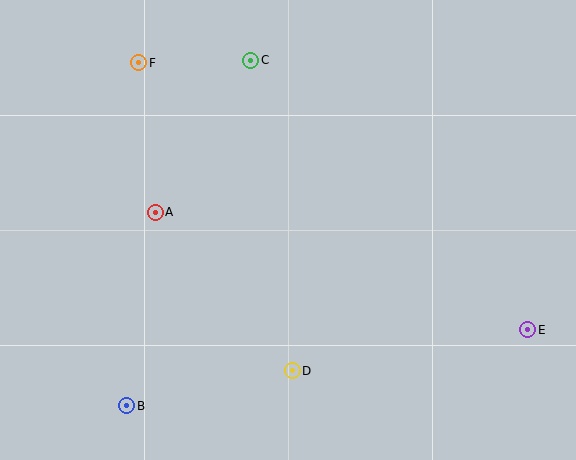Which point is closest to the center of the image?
Point A at (155, 212) is closest to the center.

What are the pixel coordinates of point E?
Point E is at (528, 330).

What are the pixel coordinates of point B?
Point B is at (127, 406).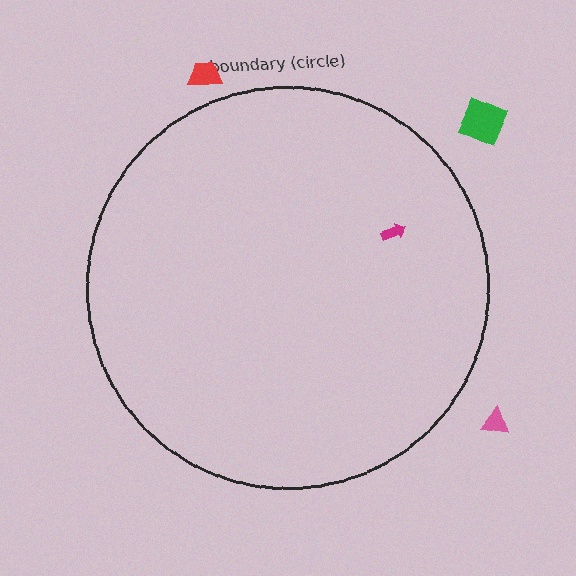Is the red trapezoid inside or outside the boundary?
Outside.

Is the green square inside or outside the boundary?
Outside.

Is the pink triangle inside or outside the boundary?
Outside.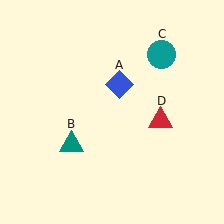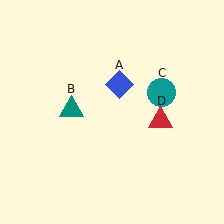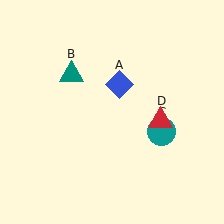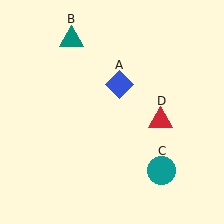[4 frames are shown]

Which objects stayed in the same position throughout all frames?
Blue diamond (object A) and red triangle (object D) remained stationary.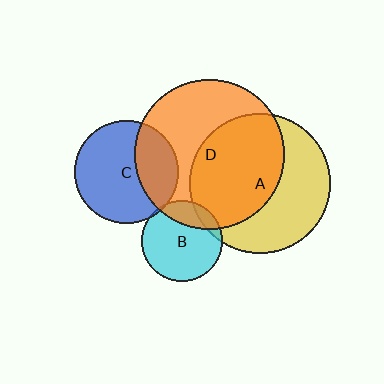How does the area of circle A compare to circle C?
Approximately 1.8 times.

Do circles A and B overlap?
Yes.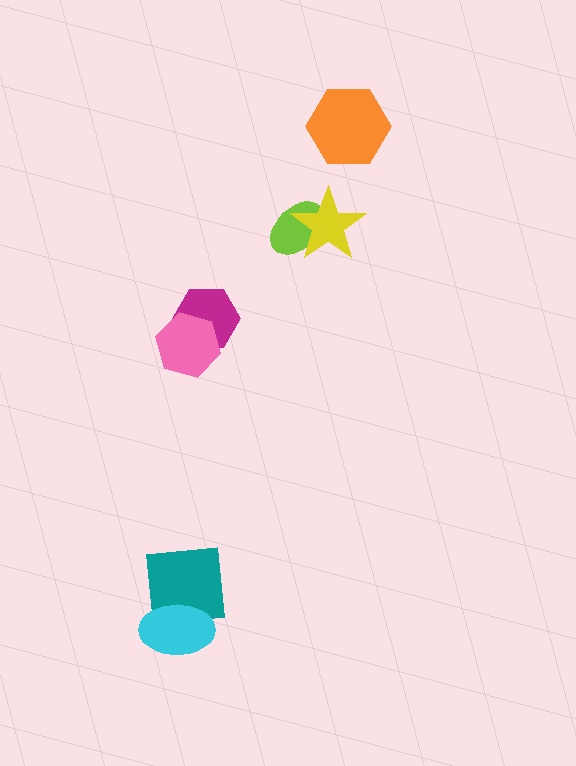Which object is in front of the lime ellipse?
The yellow star is in front of the lime ellipse.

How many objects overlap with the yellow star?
1 object overlaps with the yellow star.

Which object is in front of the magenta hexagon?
The pink hexagon is in front of the magenta hexagon.